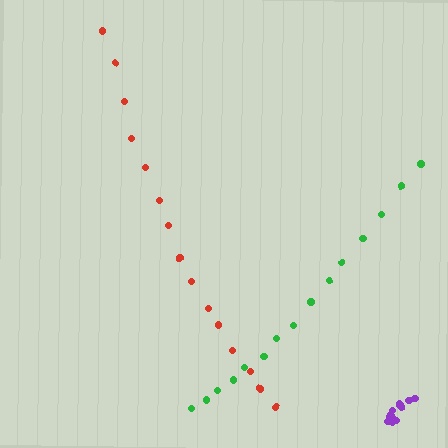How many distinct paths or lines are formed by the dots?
There are 3 distinct paths.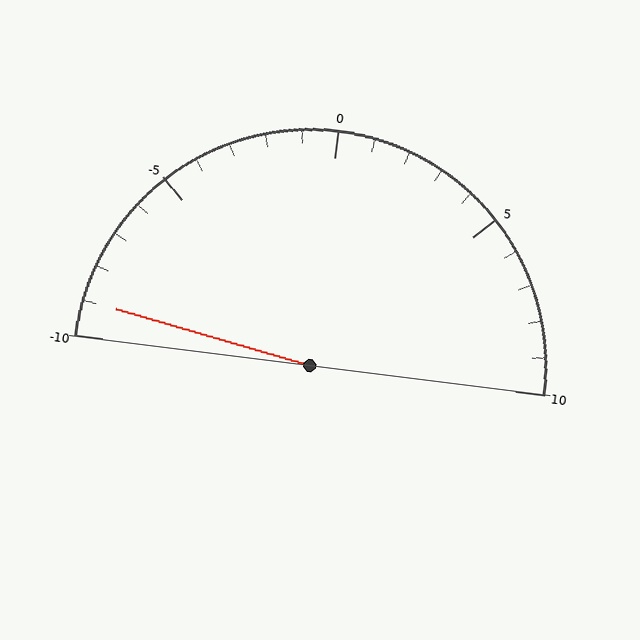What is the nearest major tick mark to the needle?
The nearest major tick mark is -10.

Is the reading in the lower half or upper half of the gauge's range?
The reading is in the lower half of the range (-10 to 10).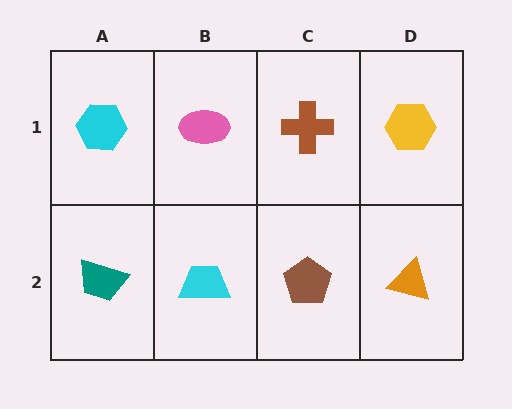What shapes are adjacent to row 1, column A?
A teal trapezoid (row 2, column A), a pink ellipse (row 1, column B).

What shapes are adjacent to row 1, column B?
A cyan trapezoid (row 2, column B), a cyan hexagon (row 1, column A), a brown cross (row 1, column C).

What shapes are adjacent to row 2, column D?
A yellow hexagon (row 1, column D), a brown pentagon (row 2, column C).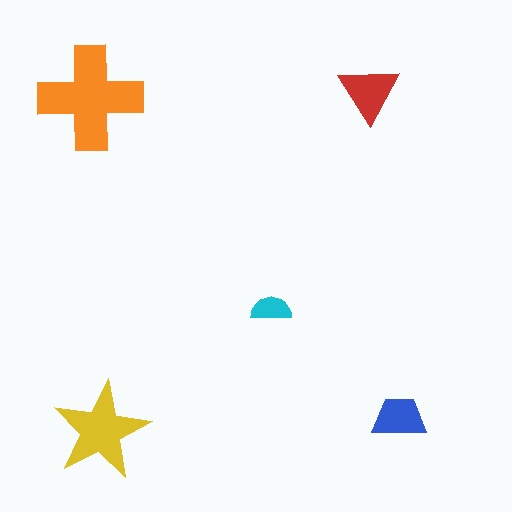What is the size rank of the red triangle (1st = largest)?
3rd.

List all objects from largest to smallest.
The orange cross, the yellow star, the red triangle, the blue trapezoid, the cyan semicircle.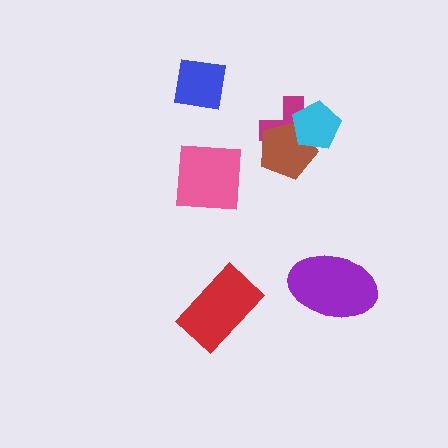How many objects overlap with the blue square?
0 objects overlap with the blue square.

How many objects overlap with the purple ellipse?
0 objects overlap with the purple ellipse.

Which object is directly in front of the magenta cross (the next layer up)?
The brown pentagon is directly in front of the magenta cross.